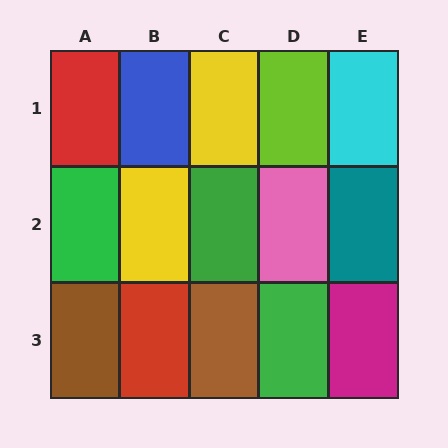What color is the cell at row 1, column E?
Cyan.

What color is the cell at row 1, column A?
Red.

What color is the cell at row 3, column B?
Red.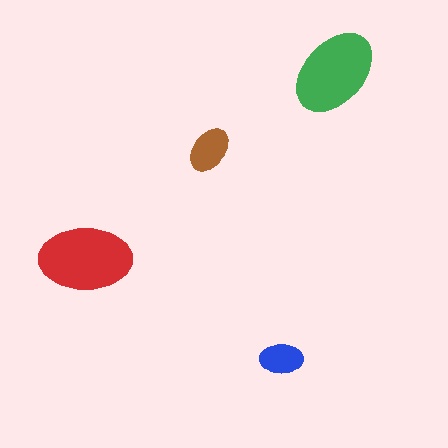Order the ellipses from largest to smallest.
the red one, the green one, the brown one, the blue one.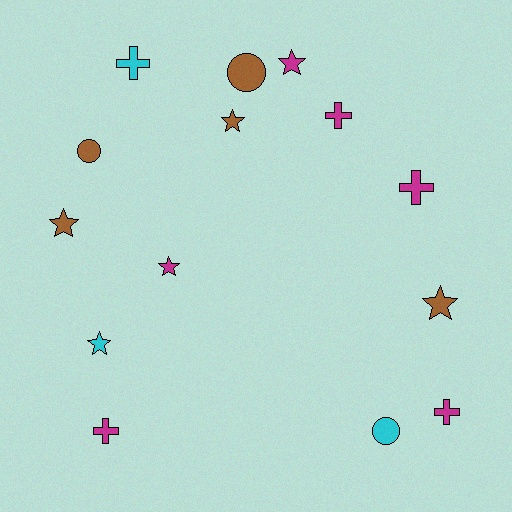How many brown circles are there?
There are 2 brown circles.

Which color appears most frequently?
Magenta, with 6 objects.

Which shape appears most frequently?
Star, with 6 objects.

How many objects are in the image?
There are 14 objects.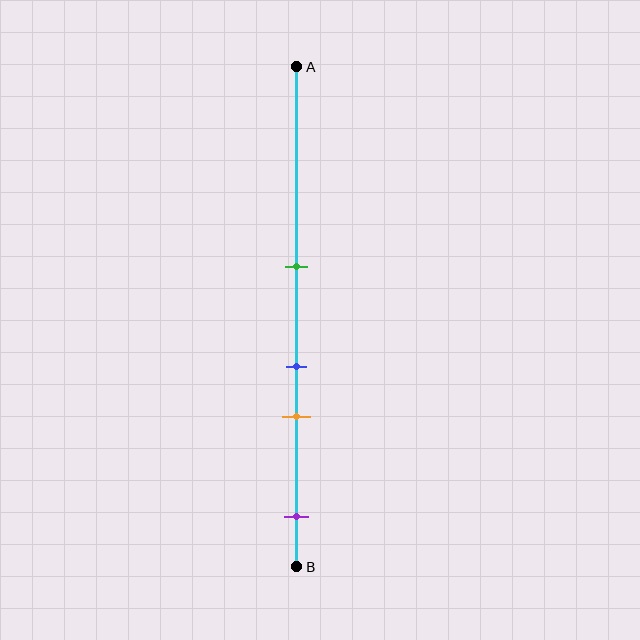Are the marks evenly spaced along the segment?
No, the marks are not evenly spaced.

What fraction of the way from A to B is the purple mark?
The purple mark is approximately 90% (0.9) of the way from A to B.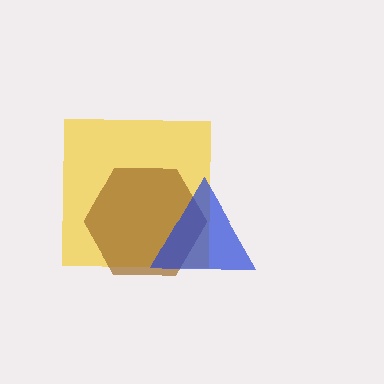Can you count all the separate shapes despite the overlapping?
Yes, there are 3 separate shapes.